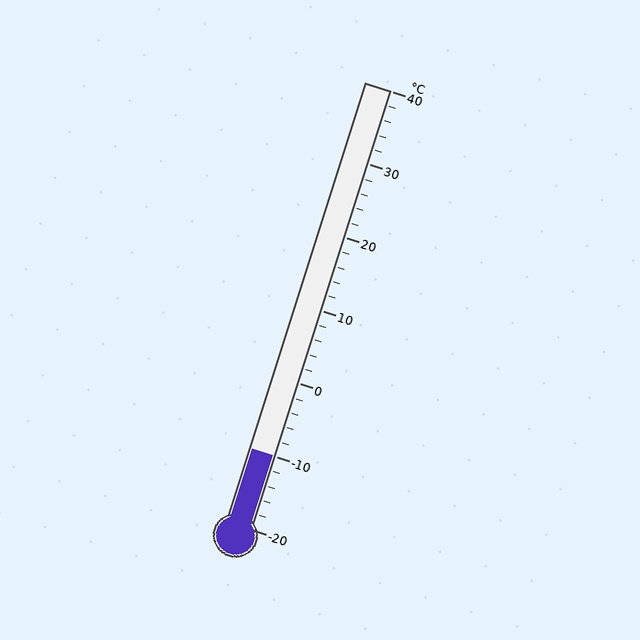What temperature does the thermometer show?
The thermometer shows approximately -10°C.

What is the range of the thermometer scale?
The thermometer scale ranges from -20°C to 40°C.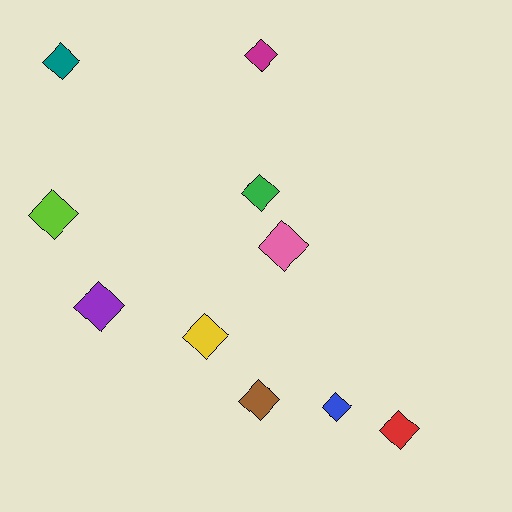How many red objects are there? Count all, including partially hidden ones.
There is 1 red object.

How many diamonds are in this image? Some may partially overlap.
There are 10 diamonds.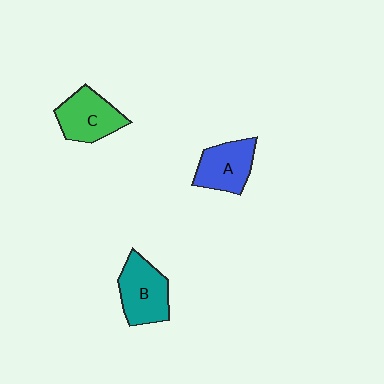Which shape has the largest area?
Shape B (teal).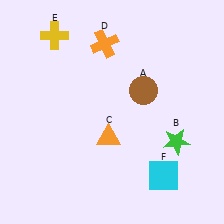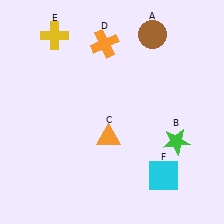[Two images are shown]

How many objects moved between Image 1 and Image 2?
1 object moved between the two images.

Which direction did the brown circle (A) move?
The brown circle (A) moved up.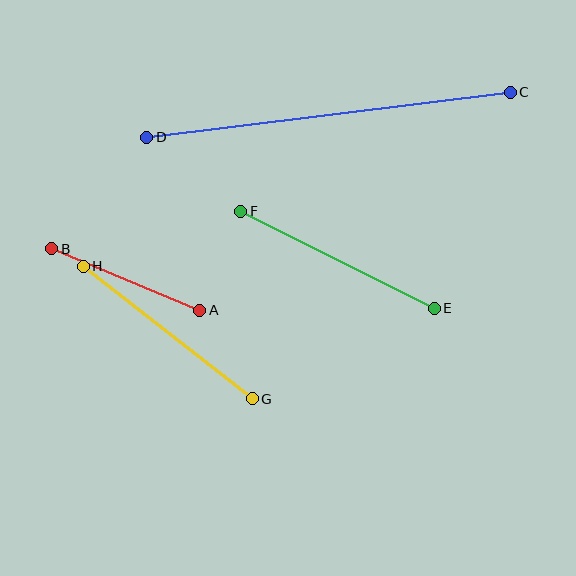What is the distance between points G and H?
The distance is approximately 215 pixels.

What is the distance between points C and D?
The distance is approximately 366 pixels.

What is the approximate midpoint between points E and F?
The midpoint is at approximately (337, 260) pixels.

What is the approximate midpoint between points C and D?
The midpoint is at approximately (329, 115) pixels.